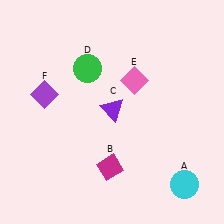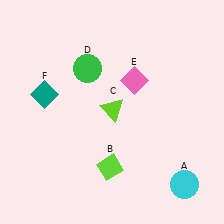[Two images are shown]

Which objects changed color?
B changed from magenta to lime. C changed from purple to lime. F changed from purple to teal.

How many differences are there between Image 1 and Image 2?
There are 3 differences between the two images.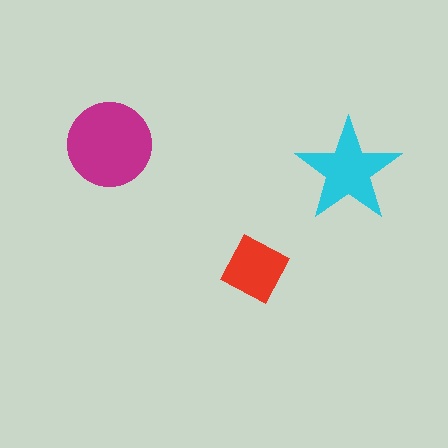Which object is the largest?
The magenta circle.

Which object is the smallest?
The red square.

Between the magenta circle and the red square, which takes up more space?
The magenta circle.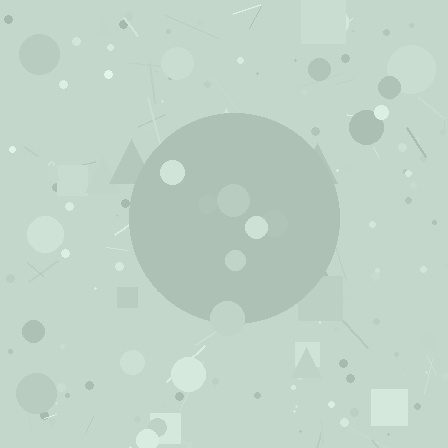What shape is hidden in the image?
A circle is hidden in the image.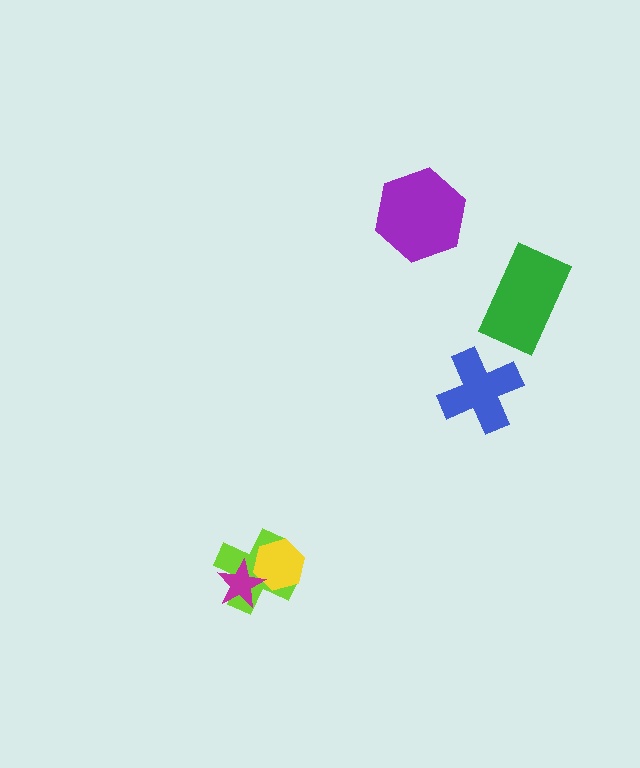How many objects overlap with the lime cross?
2 objects overlap with the lime cross.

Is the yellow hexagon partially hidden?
Yes, it is partially covered by another shape.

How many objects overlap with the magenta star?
2 objects overlap with the magenta star.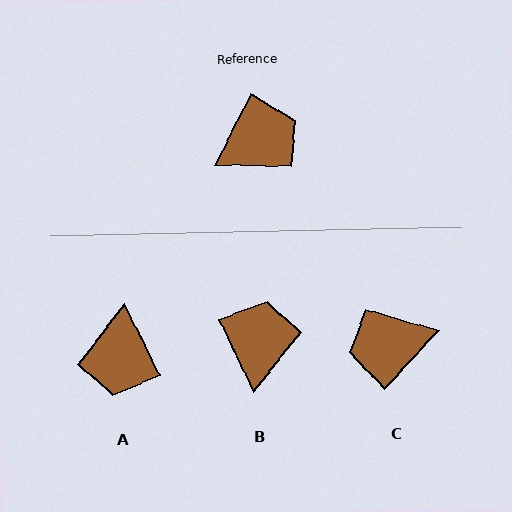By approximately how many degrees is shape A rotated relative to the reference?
Approximately 126 degrees clockwise.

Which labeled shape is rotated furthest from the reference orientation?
C, about 165 degrees away.